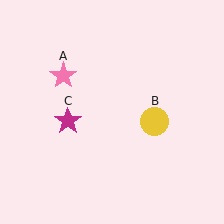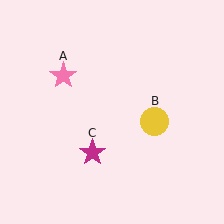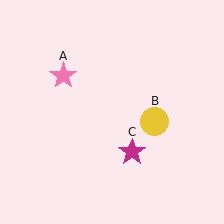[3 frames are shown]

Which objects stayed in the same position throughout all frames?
Pink star (object A) and yellow circle (object B) remained stationary.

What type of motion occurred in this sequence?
The magenta star (object C) rotated counterclockwise around the center of the scene.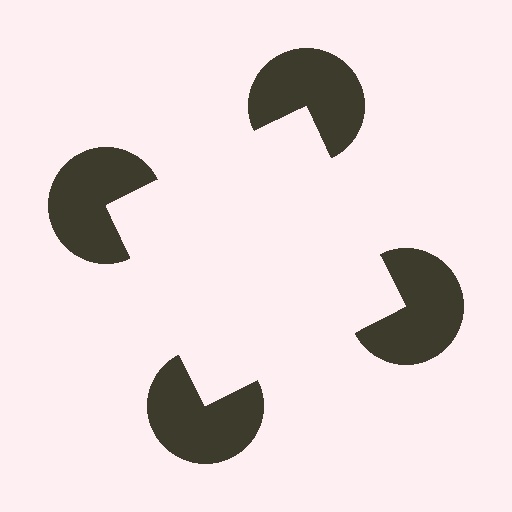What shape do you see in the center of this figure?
An illusory square — its edges are inferred from the aligned wedge cuts in the pac-man discs, not physically drawn.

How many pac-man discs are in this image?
There are 4 — one at each vertex of the illusory square.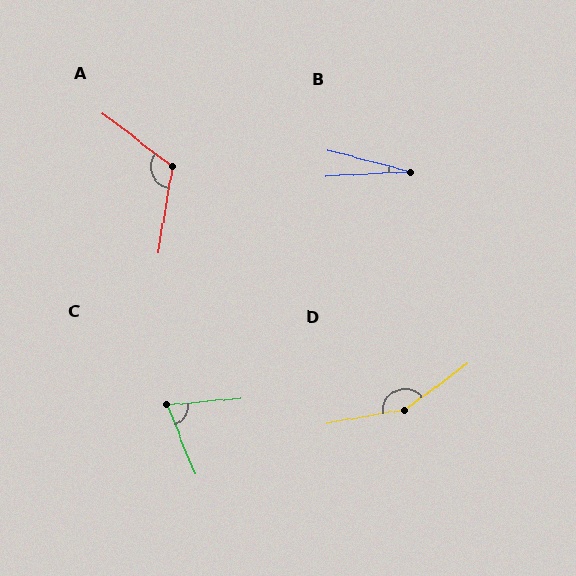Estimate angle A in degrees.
Approximately 118 degrees.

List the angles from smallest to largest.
B (18°), C (73°), A (118°), D (154°).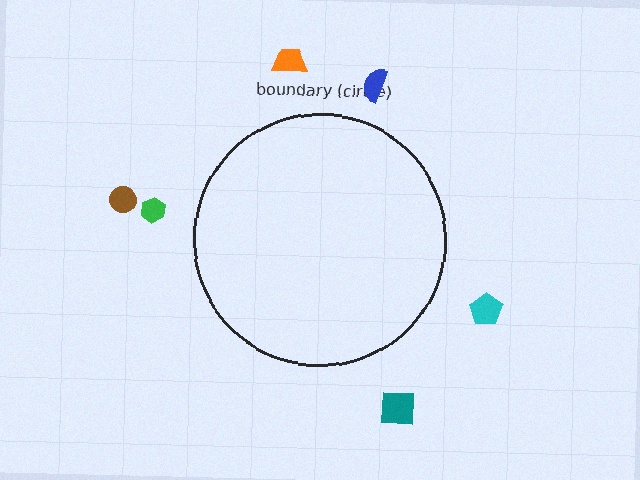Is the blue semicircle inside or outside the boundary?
Outside.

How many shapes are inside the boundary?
0 inside, 6 outside.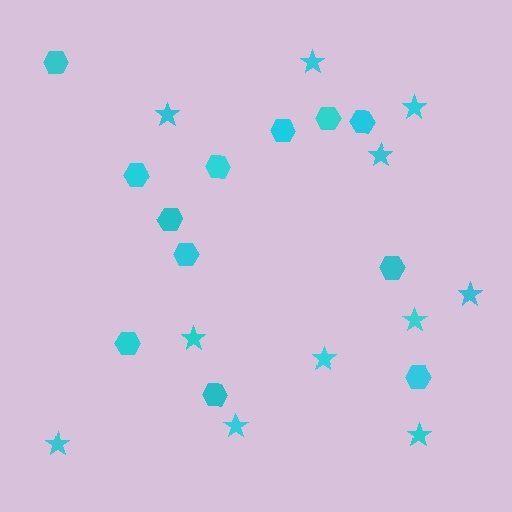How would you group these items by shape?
There are 2 groups: one group of stars (11) and one group of hexagons (12).